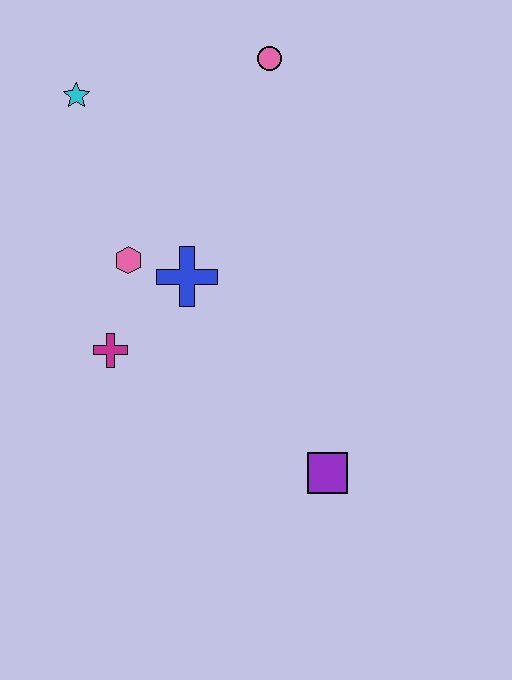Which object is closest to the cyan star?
The pink hexagon is closest to the cyan star.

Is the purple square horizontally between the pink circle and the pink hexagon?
No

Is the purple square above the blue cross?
No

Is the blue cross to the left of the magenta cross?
No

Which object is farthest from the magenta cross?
The pink circle is farthest from the magenta cross.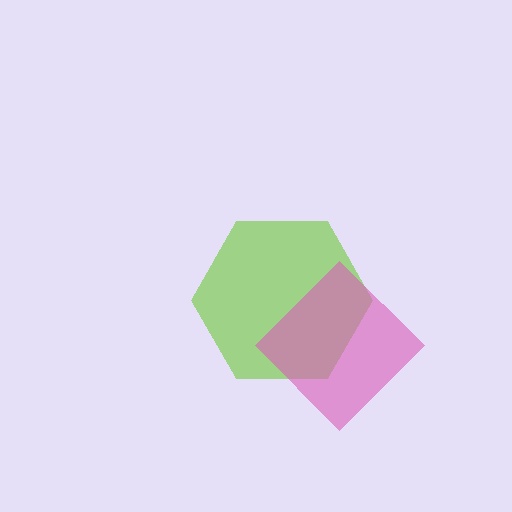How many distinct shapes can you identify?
There are 2 distinct shapes: a lime hexagon, a pink diamond.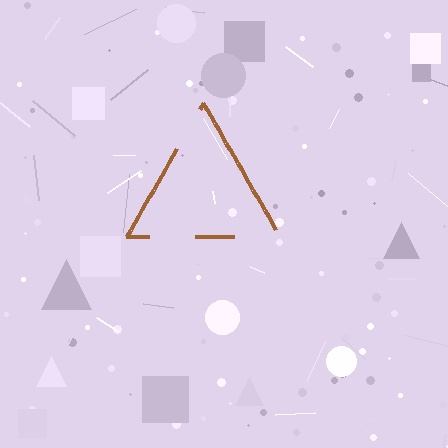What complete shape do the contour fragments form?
The contour fragments form a triangle.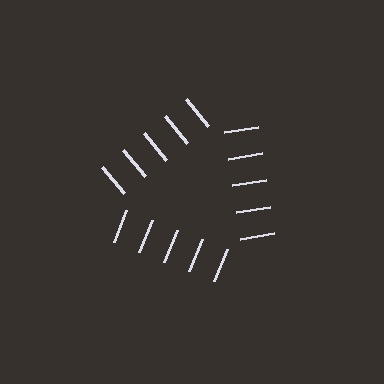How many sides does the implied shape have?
3 sides — the line-ends trace a triangle.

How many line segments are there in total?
15 — 5 along each of the 3 edges.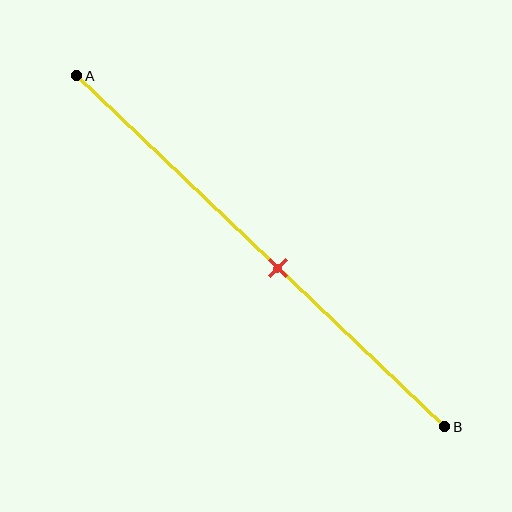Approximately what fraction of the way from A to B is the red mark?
The red mark is approximately 55% of the way from A to B.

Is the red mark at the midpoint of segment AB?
No, the mark is at about 55% from A, not at the 50% midpoint.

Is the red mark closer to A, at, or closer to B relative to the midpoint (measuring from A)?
The red mark is closer to point B than the midpoint of segment AB.